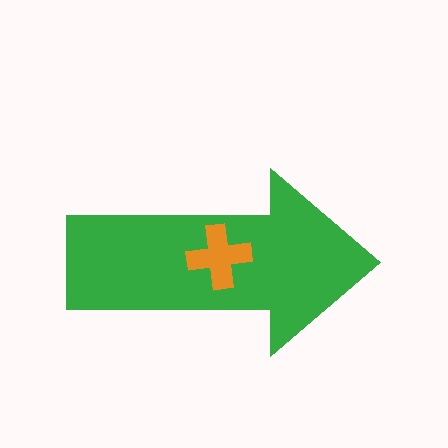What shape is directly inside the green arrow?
The orange cross.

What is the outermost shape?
The green arrow.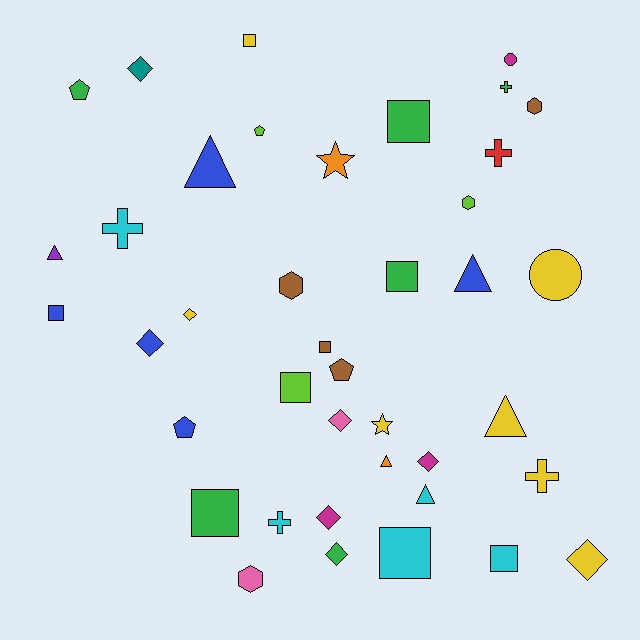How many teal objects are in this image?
There is 1 teal object.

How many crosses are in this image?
There are 5 crosses.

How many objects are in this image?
There are 40 objects.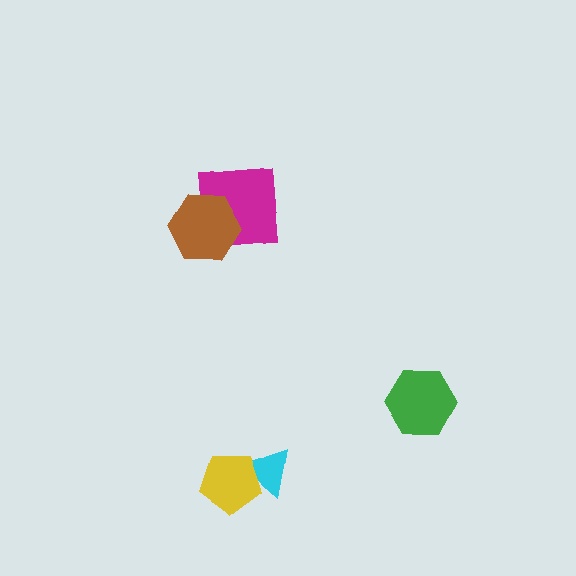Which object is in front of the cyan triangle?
The yellow pentagon is in front of the cyan triangle.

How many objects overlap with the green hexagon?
0 objects overlap with the green hexagon.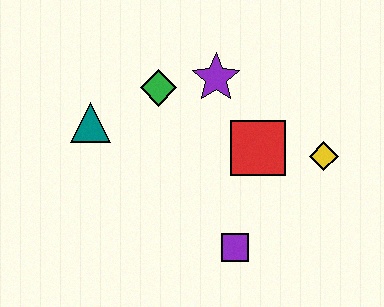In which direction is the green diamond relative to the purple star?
The green diamond is to the left of the purple star.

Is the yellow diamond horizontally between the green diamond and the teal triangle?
No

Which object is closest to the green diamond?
The purple star is closest to the green diamond.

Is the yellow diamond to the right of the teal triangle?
Yes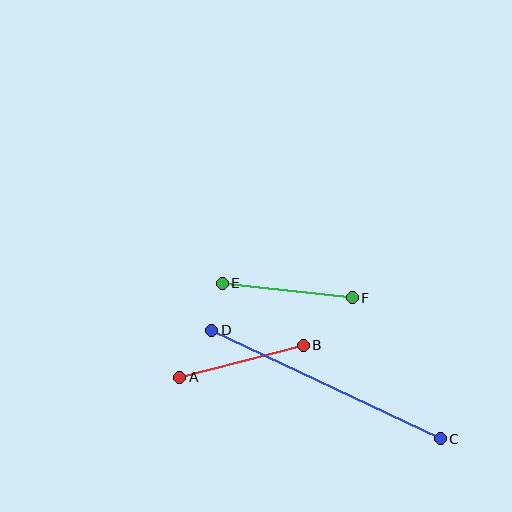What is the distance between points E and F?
The distance is approximately 131 pixels.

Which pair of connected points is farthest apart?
Points C and D are farthest apart.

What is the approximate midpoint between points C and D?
The midpoint is at approximately (326, 385) pixels.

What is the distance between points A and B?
The distance is approximately 127 pixels.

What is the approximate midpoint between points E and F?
The midpoint is at approximately (287, 291) pixels.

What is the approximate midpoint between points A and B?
The midpoint is at approximately (241, 361) pixels.